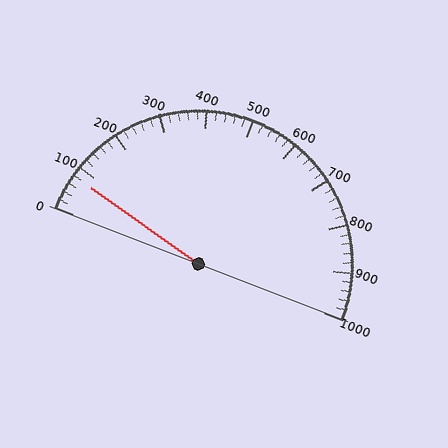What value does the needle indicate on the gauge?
The needle indicates approximately 80.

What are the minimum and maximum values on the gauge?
The gauge ranges from 0 to 1000.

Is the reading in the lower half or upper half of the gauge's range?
The reading is in the lower half of the range (0 to 1000).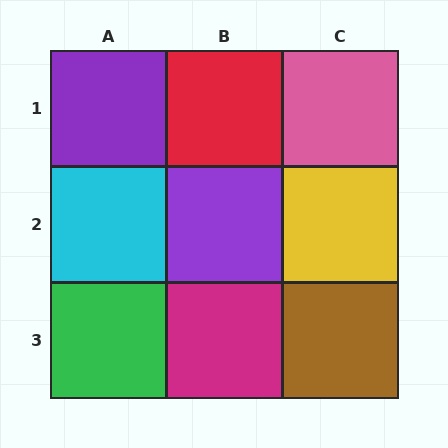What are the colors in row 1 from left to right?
Purple, red, pink.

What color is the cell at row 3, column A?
Green.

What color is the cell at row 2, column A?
Cyan.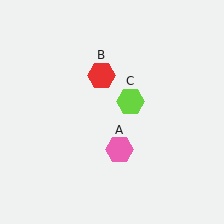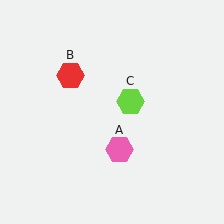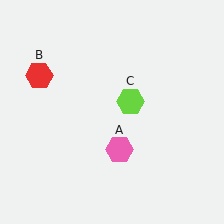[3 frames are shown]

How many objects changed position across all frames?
1 object changed position: red hexagon (object B).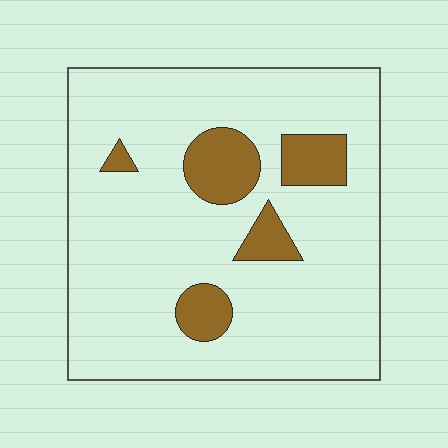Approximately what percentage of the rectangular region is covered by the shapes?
Approximately 15%.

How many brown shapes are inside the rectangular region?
5.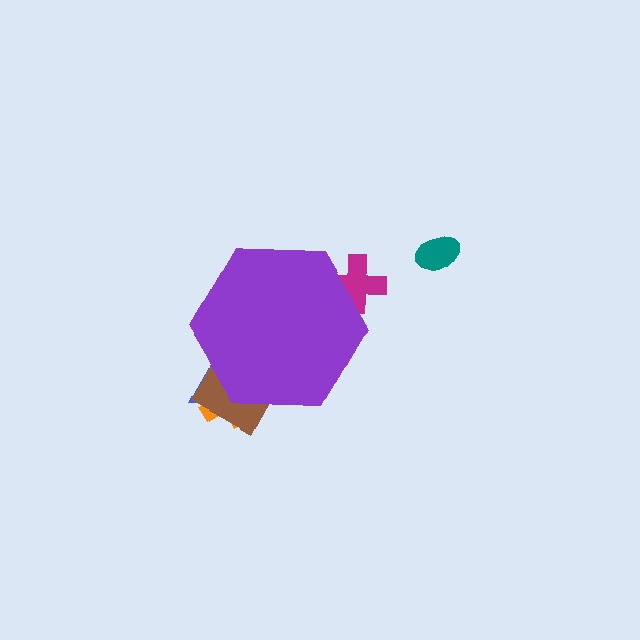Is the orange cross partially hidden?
Yes, the orange cross is partially hidden behind the purple hexagon.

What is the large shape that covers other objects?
A purple hexagon.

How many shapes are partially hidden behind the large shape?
4 shapes are partially hidden.